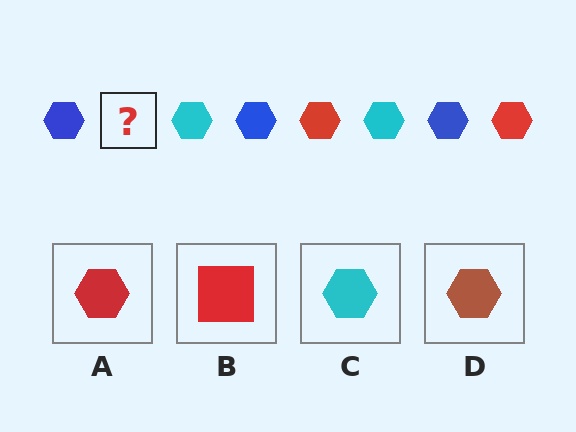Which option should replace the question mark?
Option A.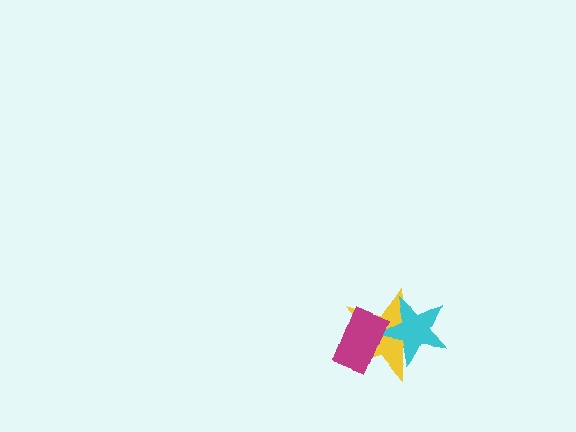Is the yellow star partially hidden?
Yes, it is partially covered by another shape.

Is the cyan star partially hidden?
Yes, it is partially covered by another shape.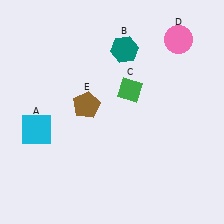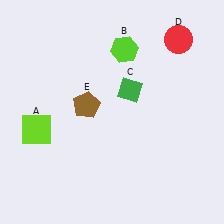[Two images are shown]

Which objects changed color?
A changed from cyan to lime. B changed from teal to lime. D changed from pink to red.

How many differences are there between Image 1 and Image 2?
There are 3 differences between the two images.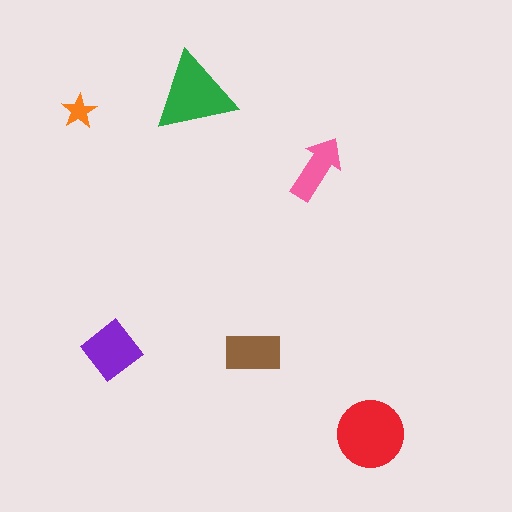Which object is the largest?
The red circle.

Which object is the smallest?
The orange star.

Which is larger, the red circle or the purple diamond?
The red circle.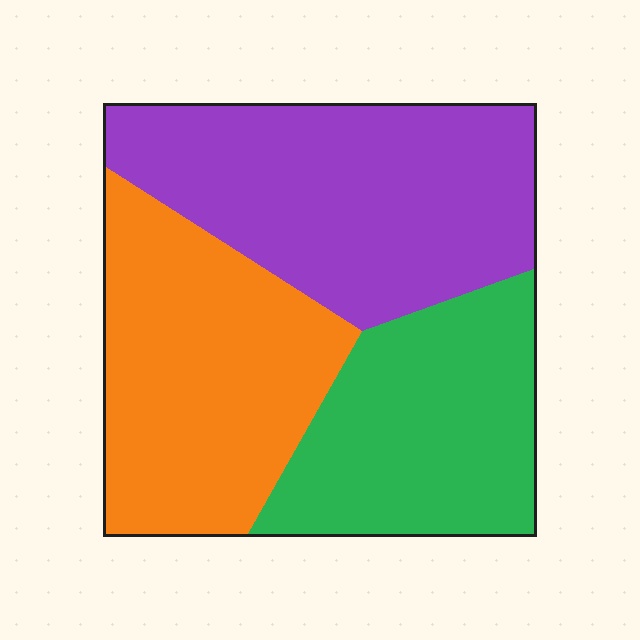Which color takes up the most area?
Purple, at roughly 40%.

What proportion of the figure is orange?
Orange covers 33% of the figure.